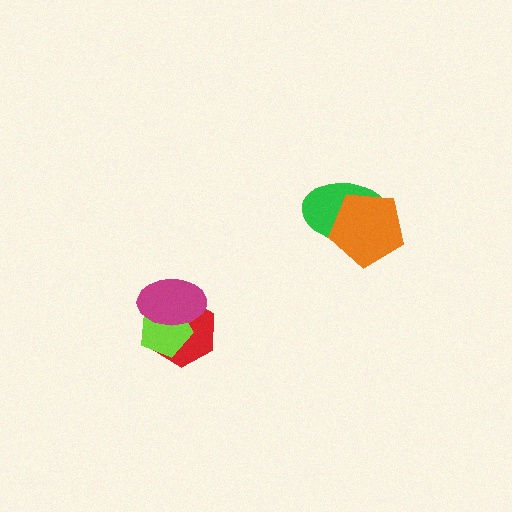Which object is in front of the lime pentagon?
The magenta ellipse is in front of the lime pentagon.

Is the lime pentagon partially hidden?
Yes, it is partially covered by another shape.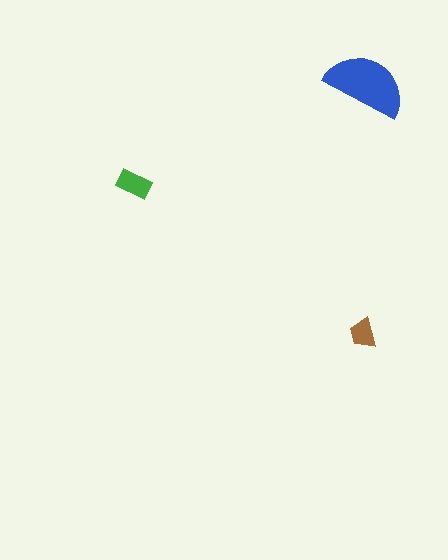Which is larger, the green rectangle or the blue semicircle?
The blue semicircle.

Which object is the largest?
The blue semicircle.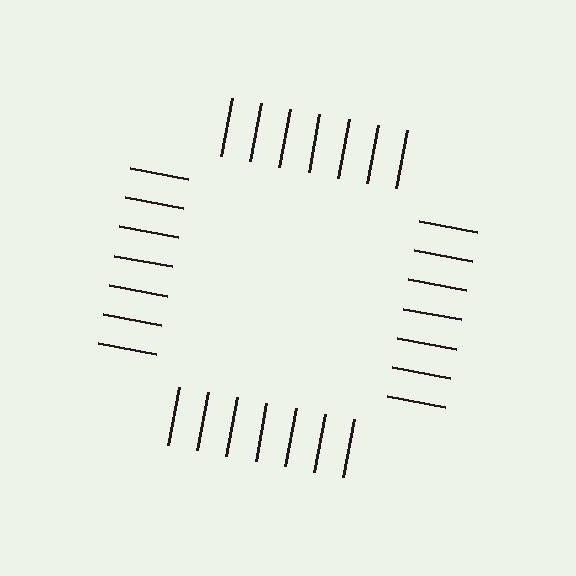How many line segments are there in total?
28 — 7 along each of the 4 edges.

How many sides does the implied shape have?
4 sides — the line-ends trace a square.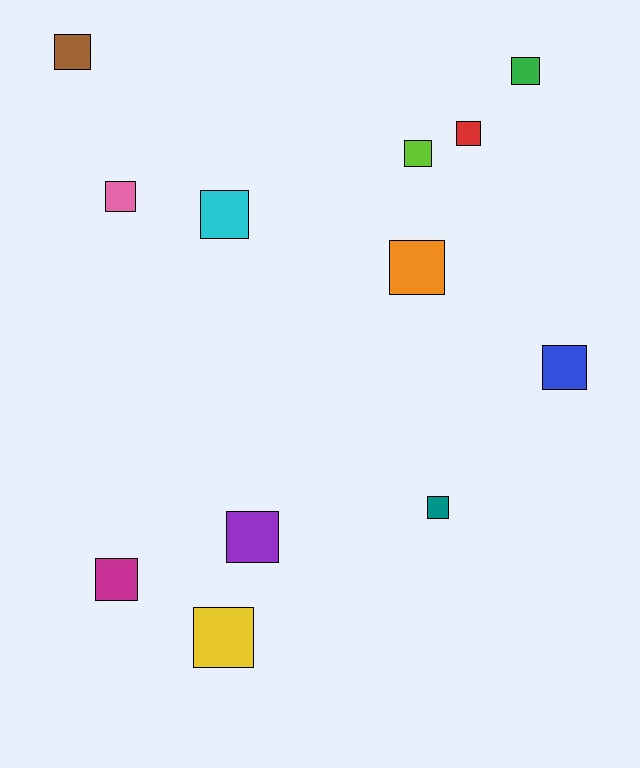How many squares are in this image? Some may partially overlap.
There are 12 squares.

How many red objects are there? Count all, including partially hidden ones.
There is 1 red object.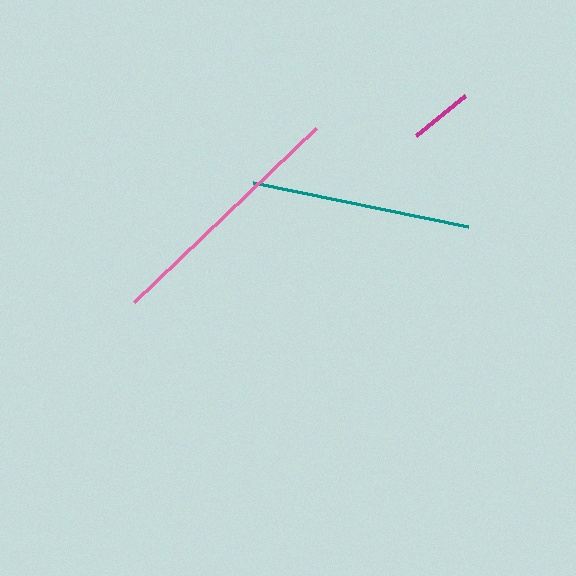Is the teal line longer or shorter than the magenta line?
The teal line is longer than the magenta line.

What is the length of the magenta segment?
The magenta segment is approximately 64 pixels long.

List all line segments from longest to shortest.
From longest to shortest: pink, teal, magenta.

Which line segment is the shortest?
The magenta line is the shortest at approximately 64 pixels.